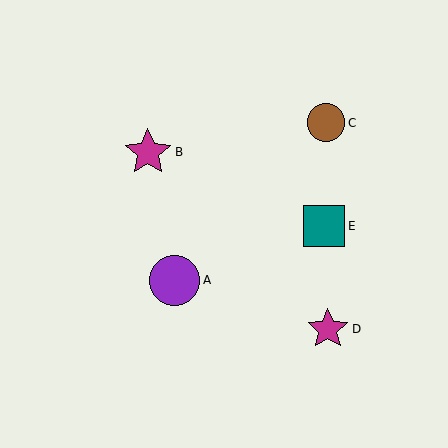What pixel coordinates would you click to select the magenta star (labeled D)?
Click at (328, 329) to select the magenta star D.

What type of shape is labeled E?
Shape E is a teal square.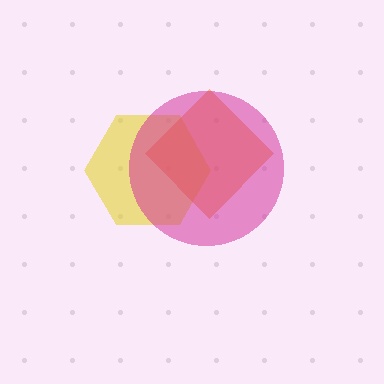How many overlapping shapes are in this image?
There are 3 overlapping shapes in the image.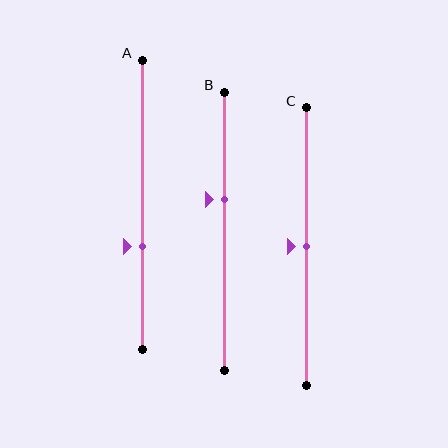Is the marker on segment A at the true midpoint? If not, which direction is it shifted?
No, the marker on segment A is shifted downward by about 14% of the segment length.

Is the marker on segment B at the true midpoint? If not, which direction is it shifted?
No, the marker on segment B is shifted upward by about 11% of the segment length.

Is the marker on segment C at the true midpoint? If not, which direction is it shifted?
Yes, the marker on segment C is at the true midpoint.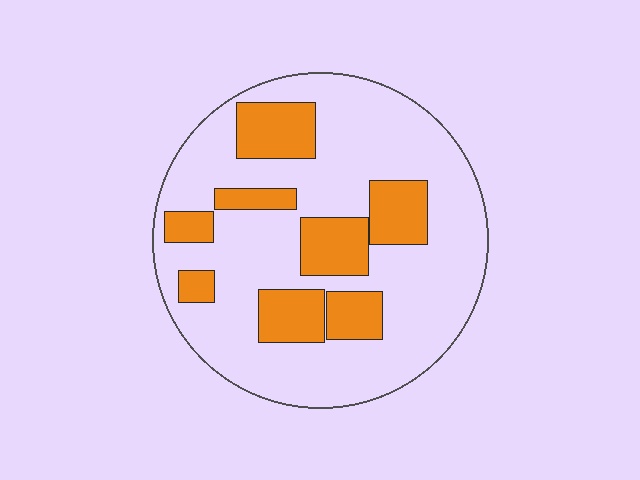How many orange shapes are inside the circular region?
8.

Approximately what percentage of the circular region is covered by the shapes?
Approximately 25%.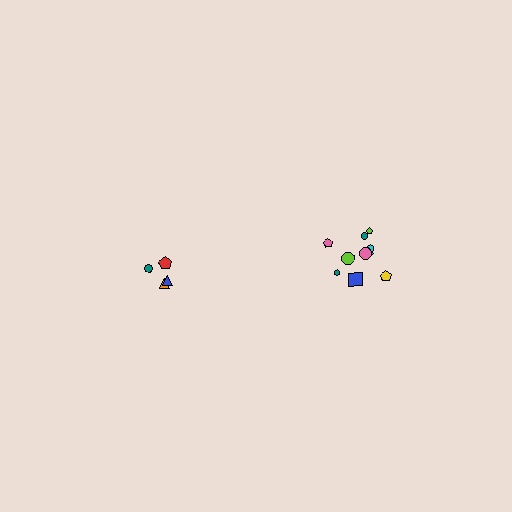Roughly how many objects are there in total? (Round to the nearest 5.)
Roughly 15 objects in total.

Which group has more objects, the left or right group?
The right group.